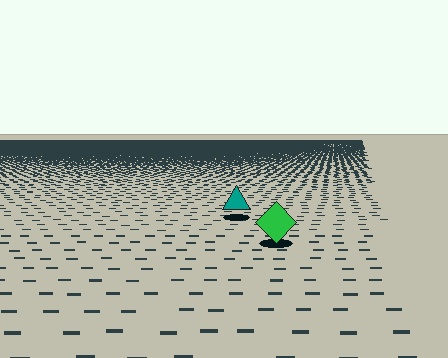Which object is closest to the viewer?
The green diamond is closest. The texture marks near it are larger and more spread out.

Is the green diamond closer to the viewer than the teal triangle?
Yes. The green diamond is closer — you can tell from the texture gradient: the ground texture is coarser near it.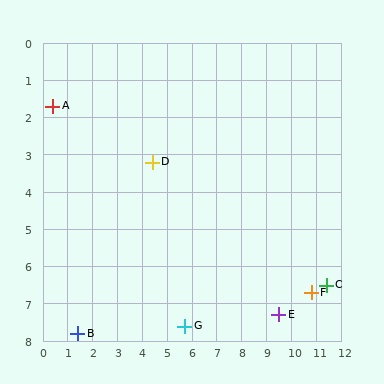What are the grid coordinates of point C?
Point C is at approximately (11.4, 6.5).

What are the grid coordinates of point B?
Point B is at approximately (1.4, 7.8).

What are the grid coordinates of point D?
Point D is at approximately (4.4, 3.2).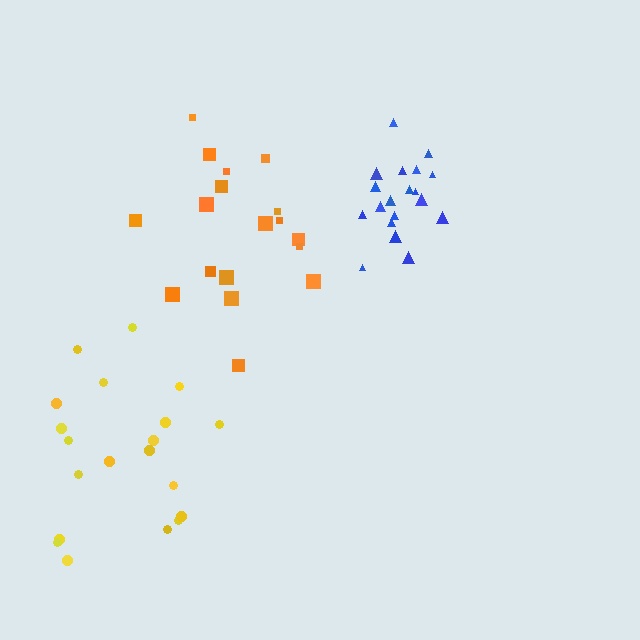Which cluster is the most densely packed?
Blue.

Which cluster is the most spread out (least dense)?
Yellow.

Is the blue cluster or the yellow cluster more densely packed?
Blue.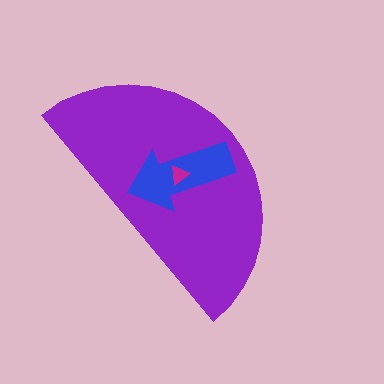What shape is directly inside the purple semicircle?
The blue arrow.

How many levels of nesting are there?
3.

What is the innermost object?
The magenta triangle.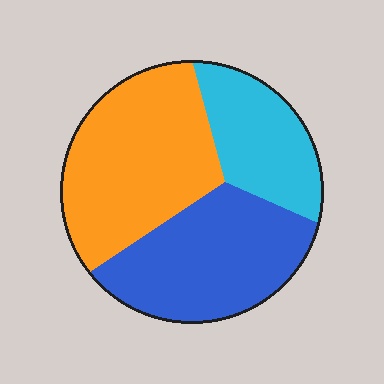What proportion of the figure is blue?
Blue takes up about three eighths (3/8) of the figure.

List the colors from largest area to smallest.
From largest to smallest: orange, blue, cyan.